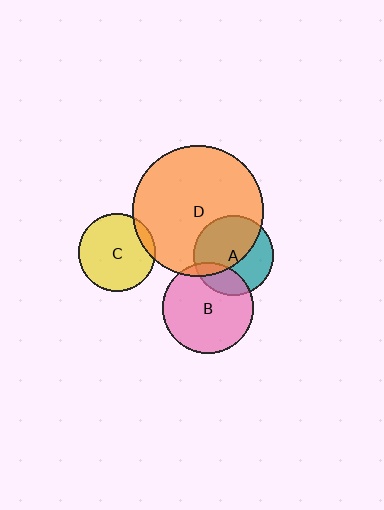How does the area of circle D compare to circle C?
Approximately 2.8 times.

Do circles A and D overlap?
Yes.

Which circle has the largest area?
Circle D (orange).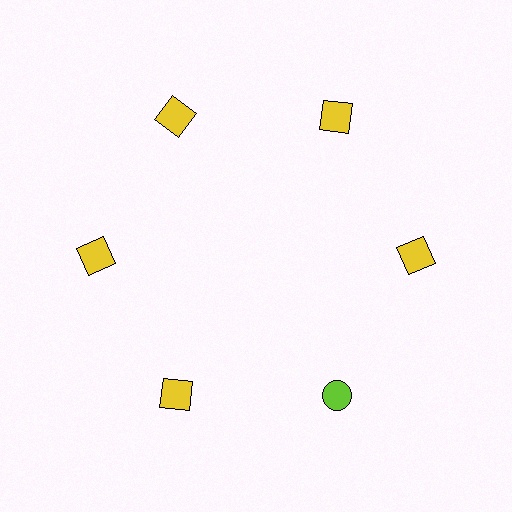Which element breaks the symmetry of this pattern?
The lime circle at roughly the 5 o'clock position breaks the symmetry. All other shapes are yellow squares.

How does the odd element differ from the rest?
It differs in both color (lime instead of yellow) and shape (circle instead of square).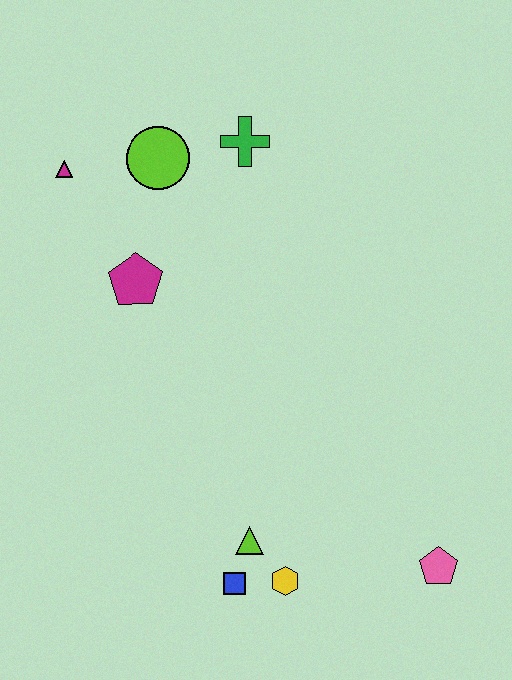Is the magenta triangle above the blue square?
Yes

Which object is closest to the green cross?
The lime circle is closest to the green cross.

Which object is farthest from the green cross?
The pink pentagon is farthest from the green cross.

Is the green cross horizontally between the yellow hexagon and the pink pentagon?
No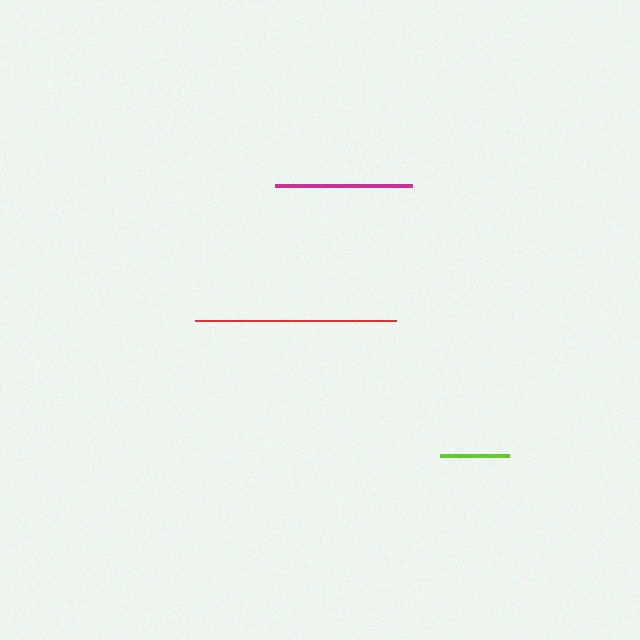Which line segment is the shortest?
The lime line is the shortest at approximately 69 pixels.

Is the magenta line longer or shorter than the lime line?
The magenta line is longer than the lime line.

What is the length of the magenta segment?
The magenta segment is approximately 137 pixels long.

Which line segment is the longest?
The red line is the longest at approximately 201 pixels.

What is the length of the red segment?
The red segment is approximately 201 pixels long.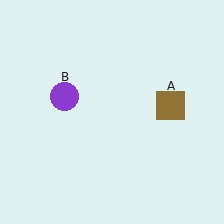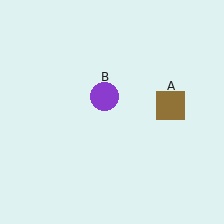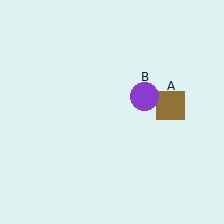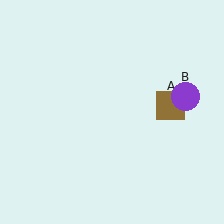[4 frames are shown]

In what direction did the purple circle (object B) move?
The purple circle (object B) moved right.